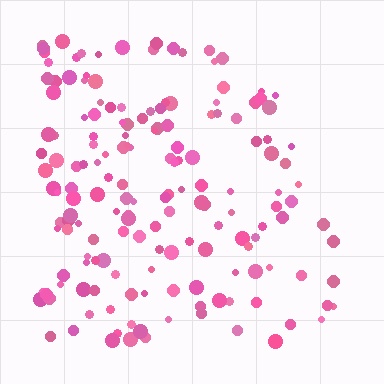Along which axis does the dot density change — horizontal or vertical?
Horizontal.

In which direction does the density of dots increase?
From right to left, with the left side densest.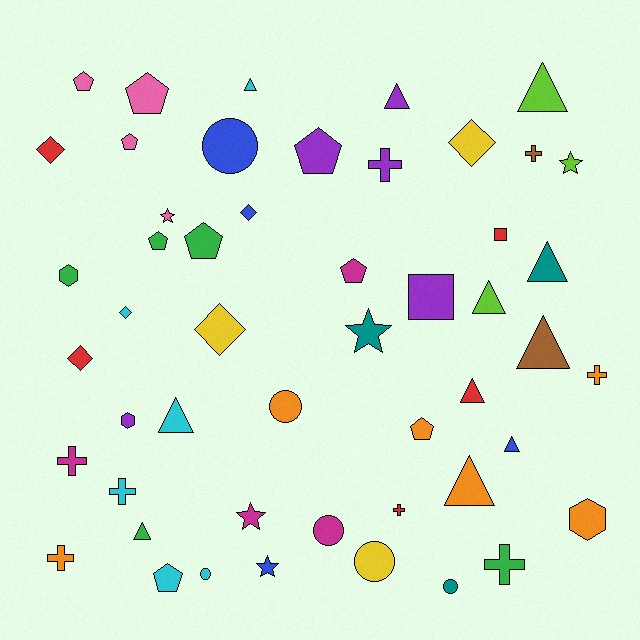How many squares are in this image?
There are 2 squares.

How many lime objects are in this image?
There are 3 lime objects.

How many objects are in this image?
There are 50 objects.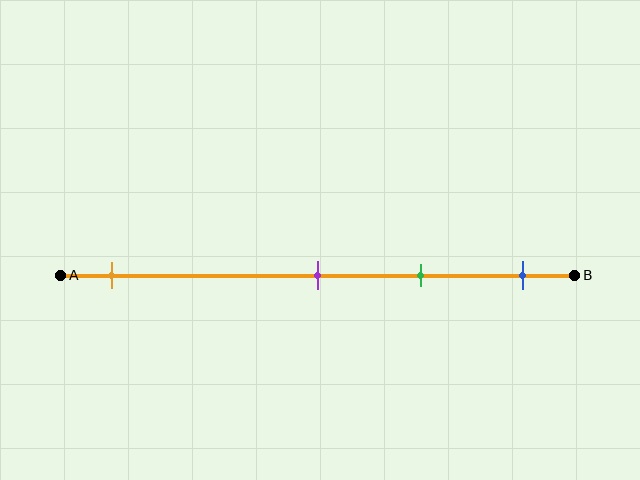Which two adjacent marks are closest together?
The purple and green marks are the closest adjacent pair.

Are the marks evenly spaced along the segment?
No, the marks are not evenly spaced.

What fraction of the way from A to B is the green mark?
The green mark is approximately 70% (0.7) of the way from A to B.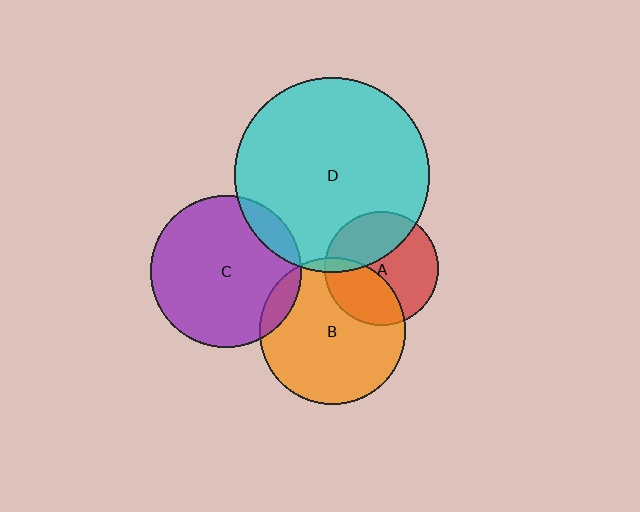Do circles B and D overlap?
Yes.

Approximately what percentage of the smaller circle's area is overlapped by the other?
Approximately 5%.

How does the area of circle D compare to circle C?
Approximately 1.7 times.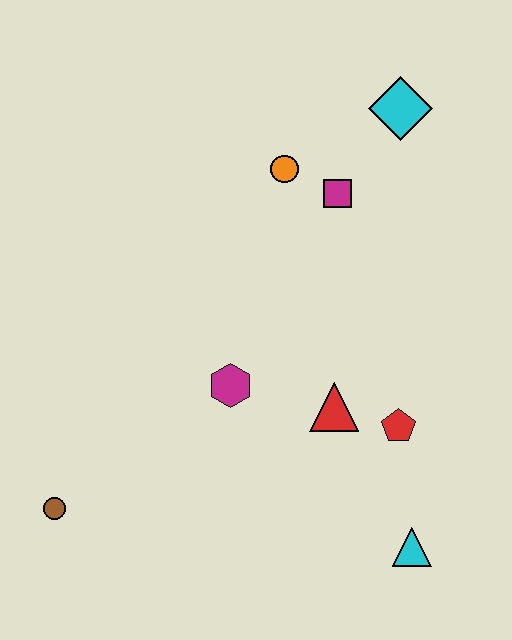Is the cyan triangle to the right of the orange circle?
Yes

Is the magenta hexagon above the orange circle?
No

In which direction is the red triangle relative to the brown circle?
The red triangle is to the right of the brown circle.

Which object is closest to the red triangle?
The red pentagon is closest to the red triangle.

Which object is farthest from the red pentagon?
The brown circle is farthest from the red pentagon.